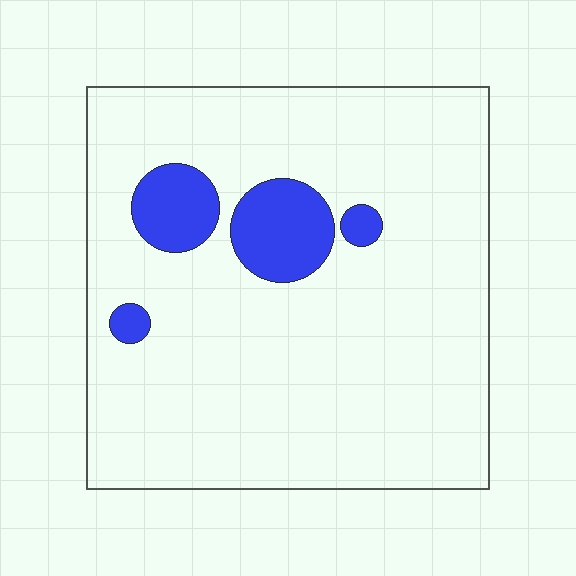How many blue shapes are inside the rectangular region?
4.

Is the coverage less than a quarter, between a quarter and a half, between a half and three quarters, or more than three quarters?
Less than a quarter.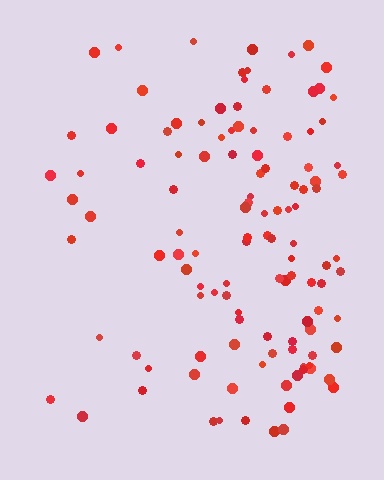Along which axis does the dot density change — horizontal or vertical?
Horizontal.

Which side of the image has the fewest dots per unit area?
The left.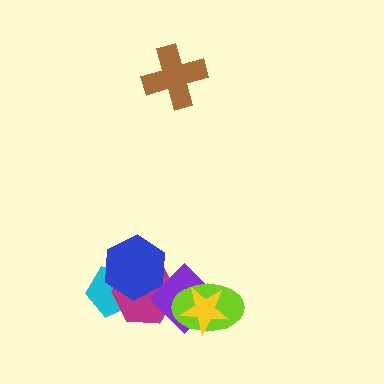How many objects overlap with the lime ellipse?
2 objects overlap with the lime ellipse.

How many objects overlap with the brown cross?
0 objects overlap with the brown cross.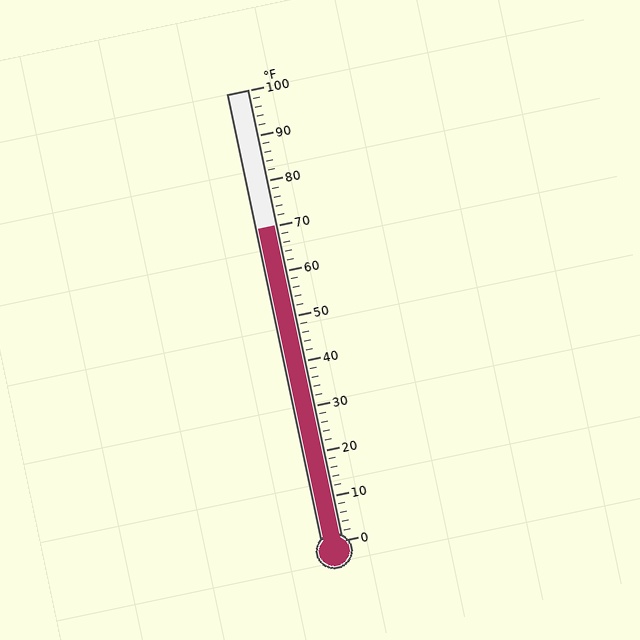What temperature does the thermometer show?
The thermometer shows approximately 70°F.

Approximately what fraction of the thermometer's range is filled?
The thermometer is filled to approximately 70% of its range.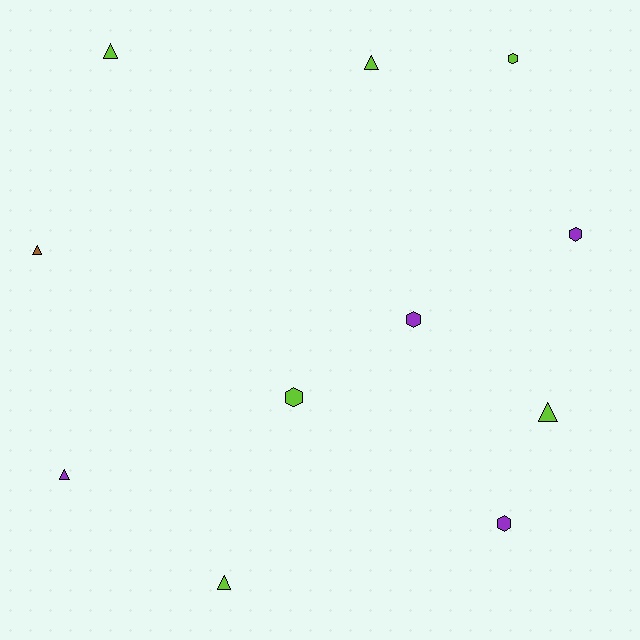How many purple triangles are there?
There is 1 purple triangle.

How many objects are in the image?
There are 11 objects.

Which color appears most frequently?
Lime, with 6 objects.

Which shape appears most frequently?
Triangle, with 6 objects.